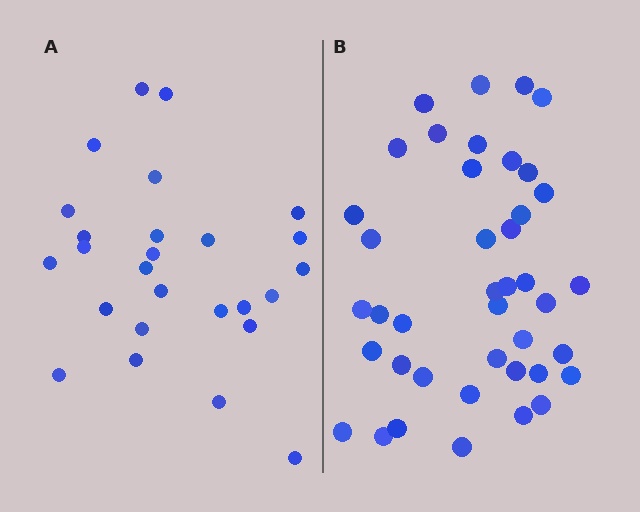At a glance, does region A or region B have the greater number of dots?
Region B (the right region) has more dots.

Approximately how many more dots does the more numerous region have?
Region B has approximately 15 more dots than region A.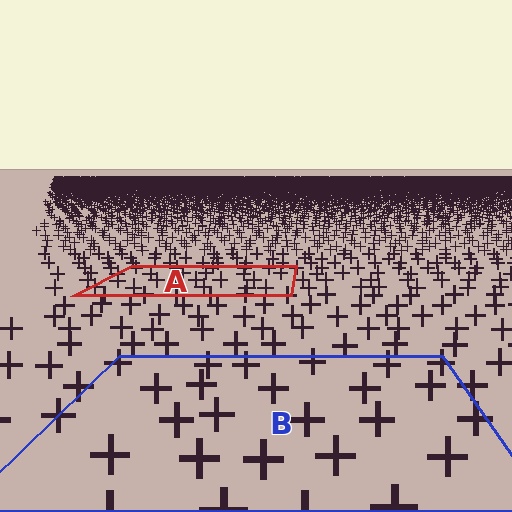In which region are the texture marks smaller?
The texture marks are smaller in region A, because it is farther away.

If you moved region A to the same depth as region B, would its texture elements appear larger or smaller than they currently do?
They would appear larger. At a closer depth, the same texture elements are projected at a bigger on-screen size.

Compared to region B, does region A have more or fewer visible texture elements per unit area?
Region A has more texture elements per unit area — they are packed more densely because it is farther away.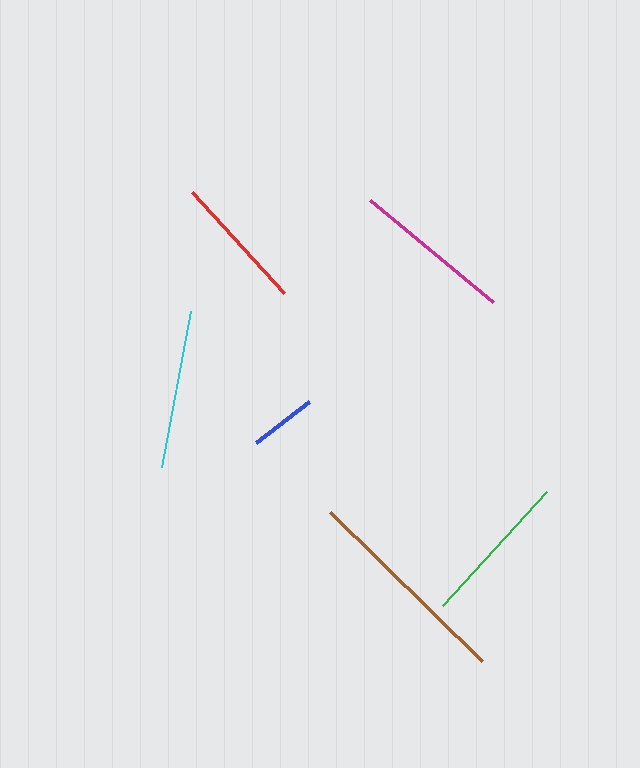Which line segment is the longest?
The brown line is the longest at approximately 213 pixels.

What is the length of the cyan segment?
The cyan segment is approximately 158 pixels long.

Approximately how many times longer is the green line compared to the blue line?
The green line is approximately 2.3 times the length of the blue line.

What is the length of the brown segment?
The brown segment is approximately 213 pixels long.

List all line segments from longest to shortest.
From longest to shortest: brown, magenta, cyan, green, red, blue.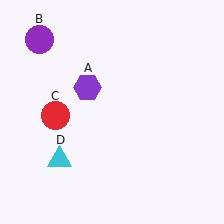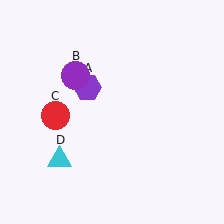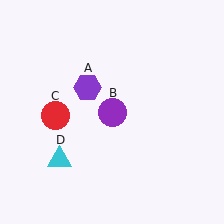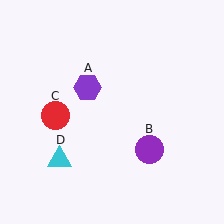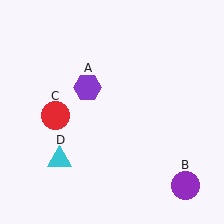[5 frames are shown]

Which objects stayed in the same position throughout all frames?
Purple hexagon (object A) and red circle (object C) and cyan triangle (object D) remained stationary.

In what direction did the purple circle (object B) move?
The purple circle (object B) moved down and to the right.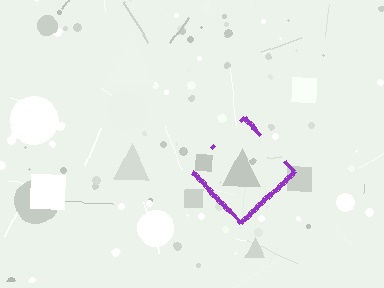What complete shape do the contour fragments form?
The contour fragments form a diamond.